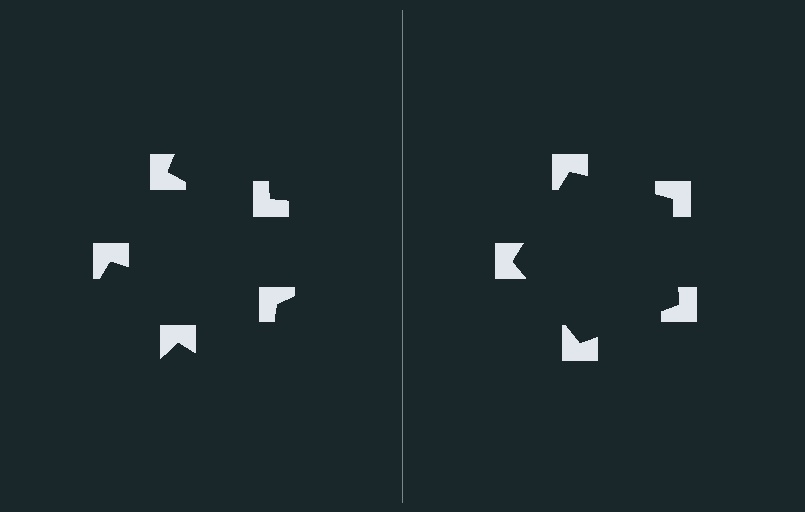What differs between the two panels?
The notched squares are positioned identically on both sides; only the wedge orientations differ. On the right they align to a pentagon; on the left they are misaligned.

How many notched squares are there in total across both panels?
10 — 5 on each side.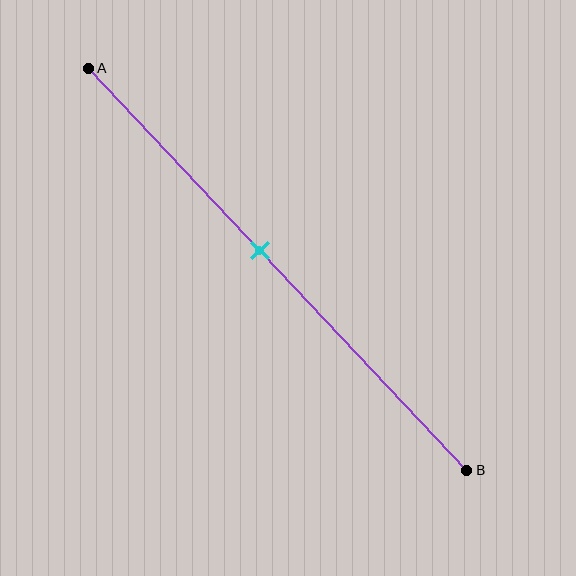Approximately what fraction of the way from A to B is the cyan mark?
The cyan mark is approximately 45% of the way from A to B.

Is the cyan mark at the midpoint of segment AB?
No, the mark is at about 45% from A, not at the 50% midpoint.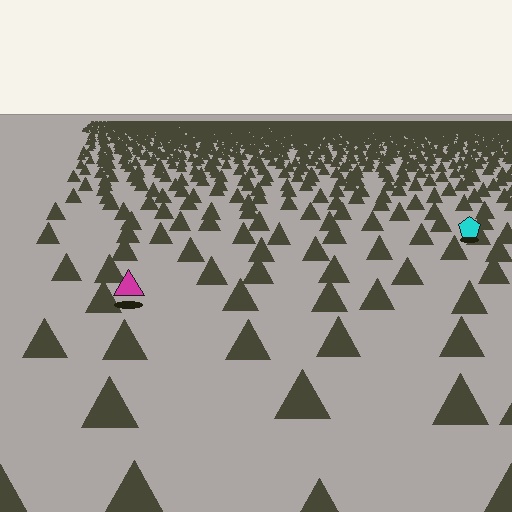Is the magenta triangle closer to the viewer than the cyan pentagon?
Yes. The magenta triangle is closer — you can tell from the texture gradient: the ground texture is coarser near it.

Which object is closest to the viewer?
The magenta triangle is closest. The texture marks near it are larger and more spread out.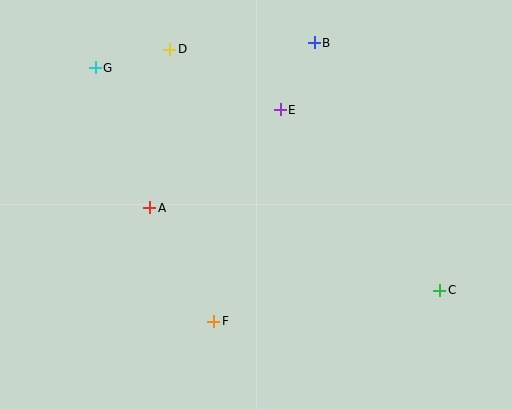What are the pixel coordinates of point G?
Point G is at (95, 68).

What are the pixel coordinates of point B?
Point B is at (314, 43).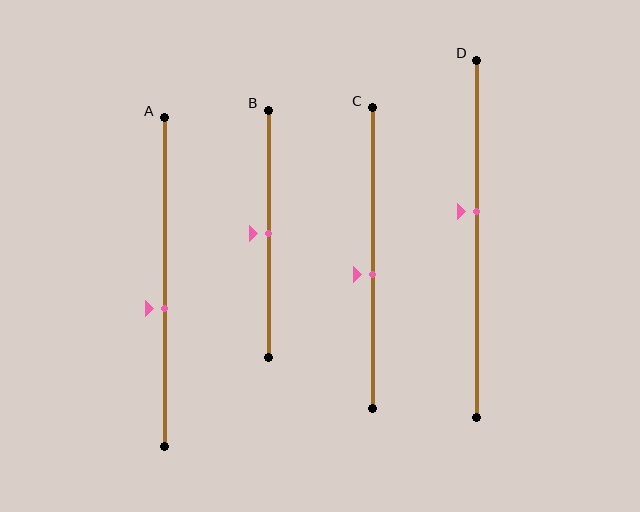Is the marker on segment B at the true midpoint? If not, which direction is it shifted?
Yes, the marker on segment B is at the true midpoint.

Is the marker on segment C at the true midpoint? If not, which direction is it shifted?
No, the marker on segment C is shifted downward by about 5% of the segment length.